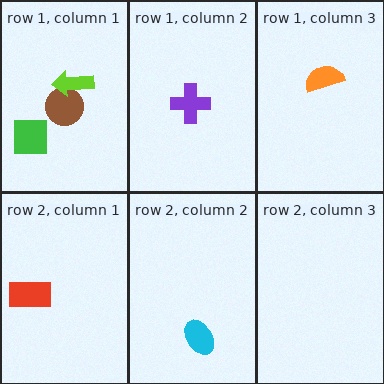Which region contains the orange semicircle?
The row 1, column 3 region.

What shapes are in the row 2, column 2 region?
The cyan ellipse.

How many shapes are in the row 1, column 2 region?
1.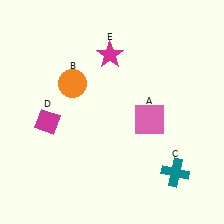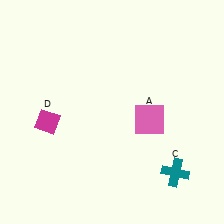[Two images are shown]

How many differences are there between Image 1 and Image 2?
There are 2 differences between the two images.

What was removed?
The magenta star (E), the orange circle (B) were removed in Image 2.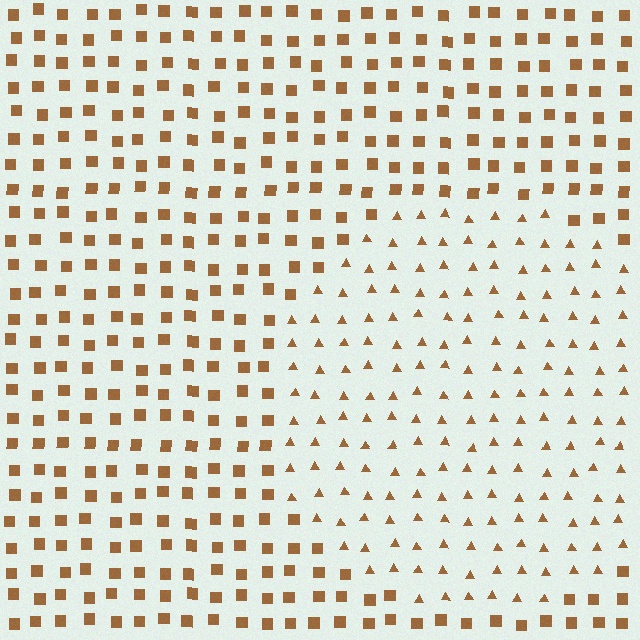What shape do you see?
I see a circle.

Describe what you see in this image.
The image is filled with small brown elements arranged in a uniform grid. A circle-shaped region contains triangles, while the surrounding area contains squares. The boundary is defined purely by the change in element shape.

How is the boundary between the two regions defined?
The boundary is defined by a change in element shape: triangles inside vs. squares outside. All elements share the same color and spacing.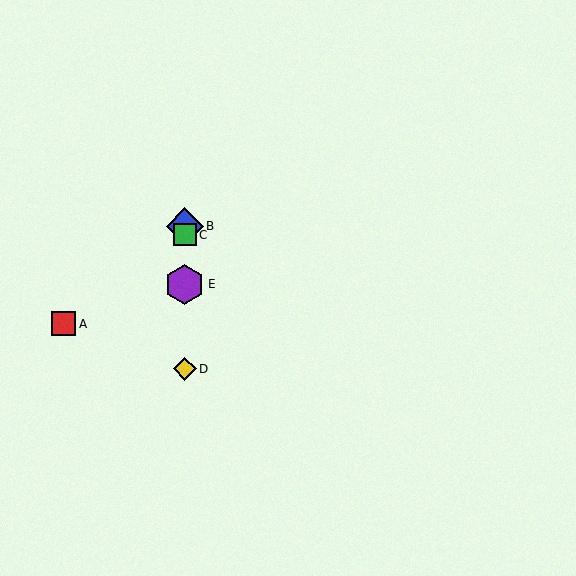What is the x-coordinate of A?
Object A is at x≈63.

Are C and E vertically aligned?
Yes, both are at x≈185.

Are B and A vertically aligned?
No, B is at x≈185 and A is at x≈63.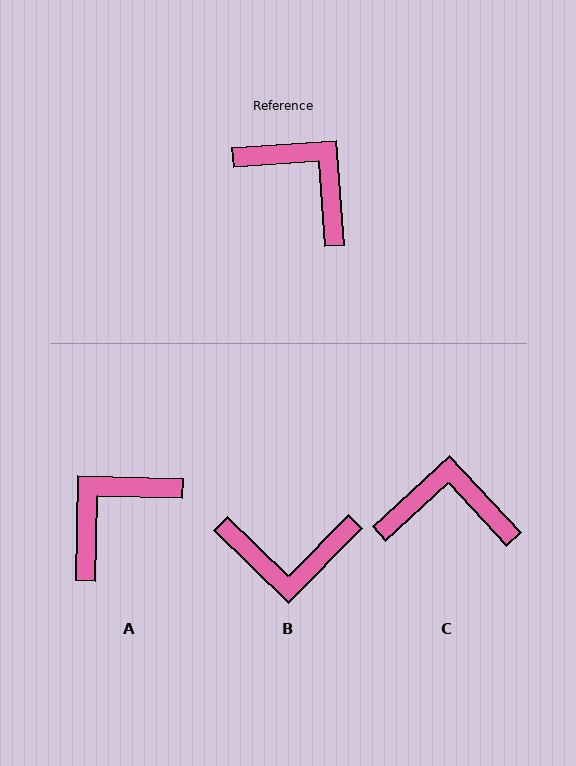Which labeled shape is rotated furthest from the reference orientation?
B, about 139 degrees away.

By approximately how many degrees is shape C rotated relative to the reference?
Approximately 38 degrees counter-clockwise.